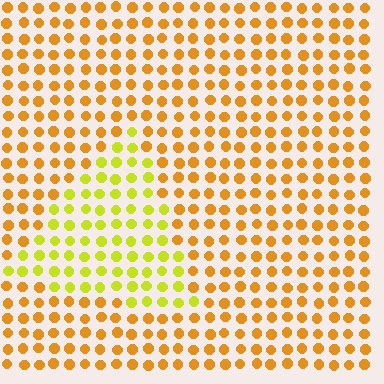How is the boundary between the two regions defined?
The boundary is defined purely by a slight shift in hue (about 35 degrees). Spacing, size, and orientation are identical on both sides.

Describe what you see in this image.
The image is filled with small orange elements in a uniform arrangement. A triangle-shaped region is visible where the elements are tinted to a slightly different hue, forming a subtle color boundary.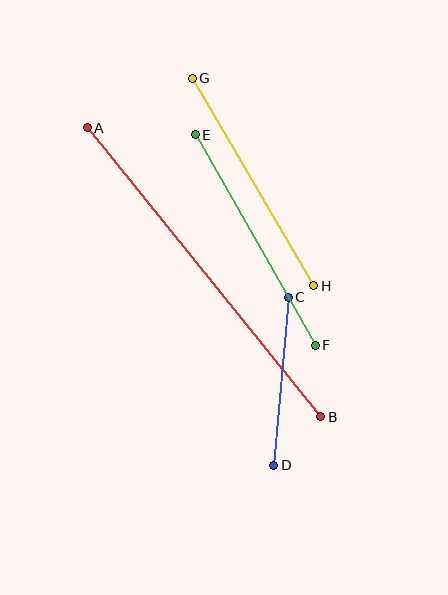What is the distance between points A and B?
The distance is approximately 372 pixels.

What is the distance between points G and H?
The distance is approximately 240 pixels.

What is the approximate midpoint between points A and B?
The midpoint is at approximately (204, 272) pixels.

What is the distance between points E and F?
The distance is approximately 242 pixels.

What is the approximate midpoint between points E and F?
The midpoint is at approximately (255, 240) pixels.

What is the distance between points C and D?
The distance is approximately 169 pixels.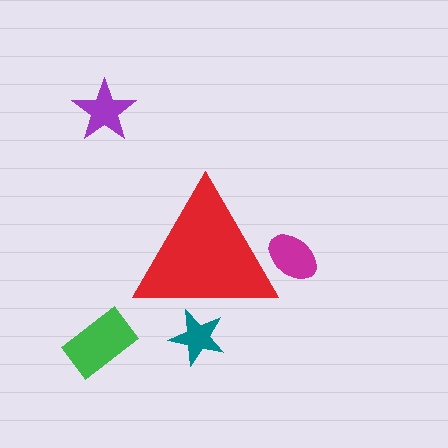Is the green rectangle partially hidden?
No, the green rectangle is fully visible.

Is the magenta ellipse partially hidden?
Yes, the magenta ellipse is partially hidden behind the red triangle.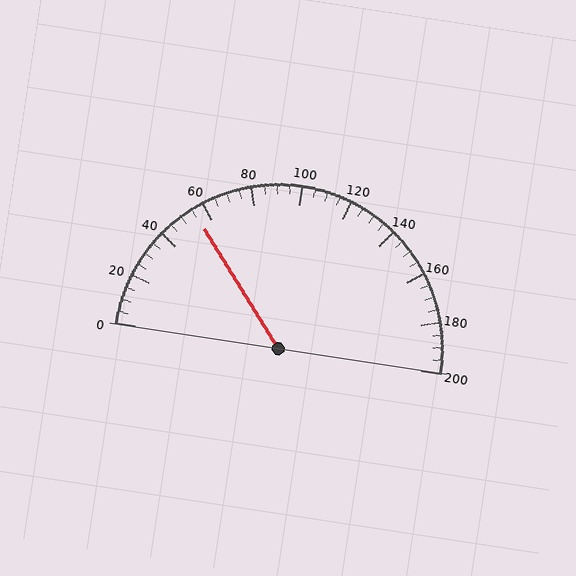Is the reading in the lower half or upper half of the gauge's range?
The reading is in the lower half of the range (0 to 200).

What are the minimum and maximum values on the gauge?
The gauge ranges from 0 to 200.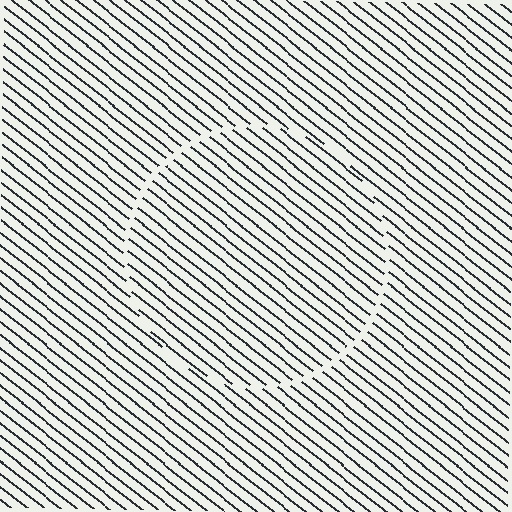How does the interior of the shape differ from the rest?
The interior of the shape contains the same grating, shifted by half a period — the contour is defined by the phase discontinuity where line-ends from the inner and outer gratings abut.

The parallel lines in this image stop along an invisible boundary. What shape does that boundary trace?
An illusory circle. The interior of the shape contains the same grating, shifted by half a period — the contour is defined by the phase discontinuity where line-ends from the inner and outer gratings abut.